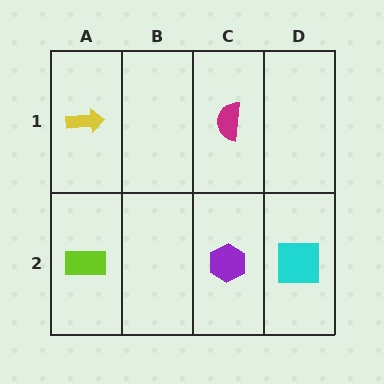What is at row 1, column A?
A yellow arrow.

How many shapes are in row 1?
2 shapes.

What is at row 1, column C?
A magenta semicircle.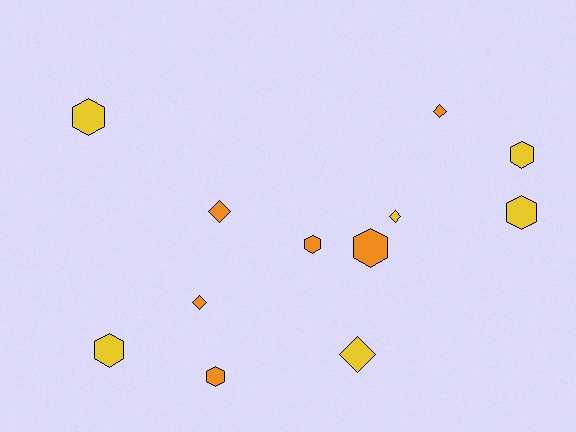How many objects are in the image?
There are 12 objects.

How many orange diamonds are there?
There are 3 orange diamonds.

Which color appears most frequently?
Orange, with 6 objects.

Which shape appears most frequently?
Hexagon, with 7 objects.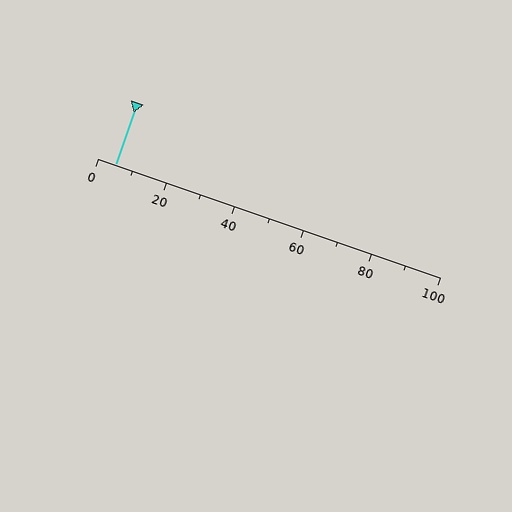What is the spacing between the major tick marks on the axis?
The major ticks are spaced 20 apart.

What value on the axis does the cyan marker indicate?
The marker indicates approximately 5.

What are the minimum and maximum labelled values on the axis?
The axis runs from 0 to 100.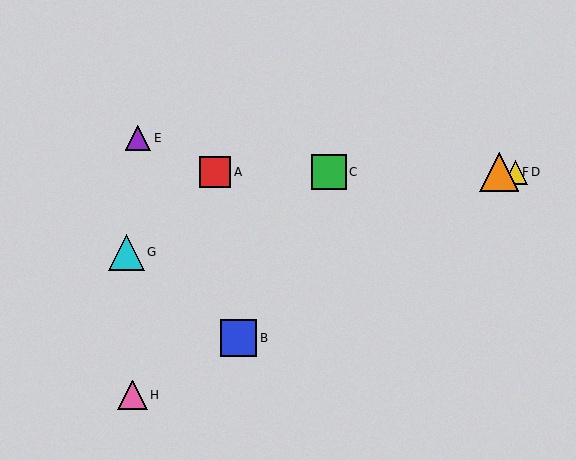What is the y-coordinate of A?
Object A is at y≈172.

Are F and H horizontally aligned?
No, F is at y≈172 and H is at y≈395.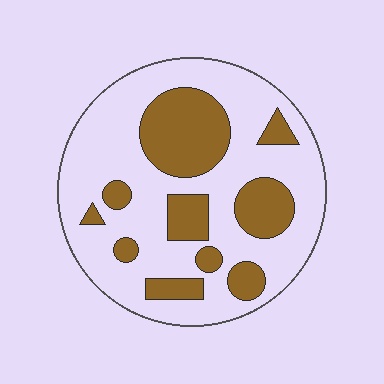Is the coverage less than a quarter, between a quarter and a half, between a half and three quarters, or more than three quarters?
Between a quarter and a half.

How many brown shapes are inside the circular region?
10.